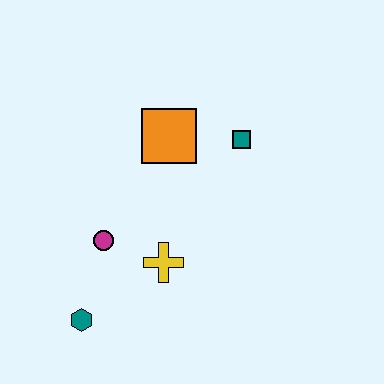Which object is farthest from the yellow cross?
The teal square is farthest from the yellow cross.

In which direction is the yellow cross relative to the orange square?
The yellow cross is below the orange square.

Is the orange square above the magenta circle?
Yes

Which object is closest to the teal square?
The orange square is closest to the teal square.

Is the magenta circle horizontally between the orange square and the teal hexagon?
Yes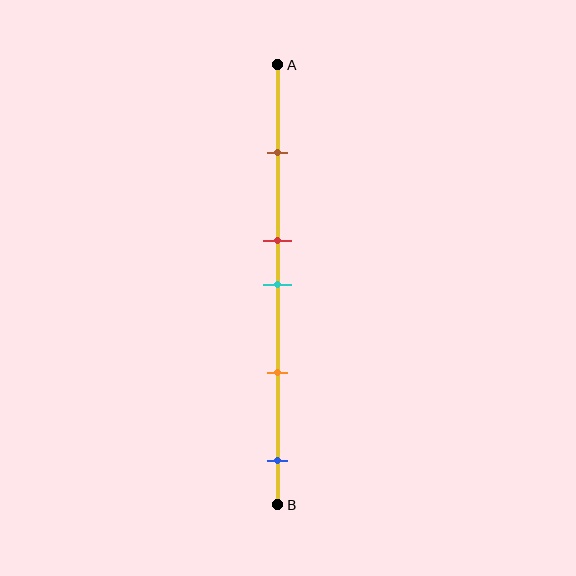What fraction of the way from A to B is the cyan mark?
The cyan mark is approximately 50% (0.5) of the way from A to B.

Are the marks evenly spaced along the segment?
No, the marks are not evenly spaced.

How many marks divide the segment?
There are 5 marks dividing the segment.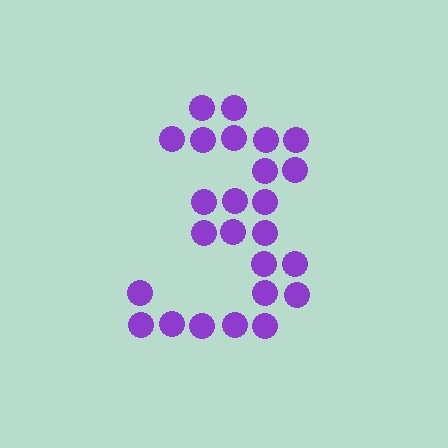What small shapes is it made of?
It is made of small circles.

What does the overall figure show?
The overall figure shows the digit 3.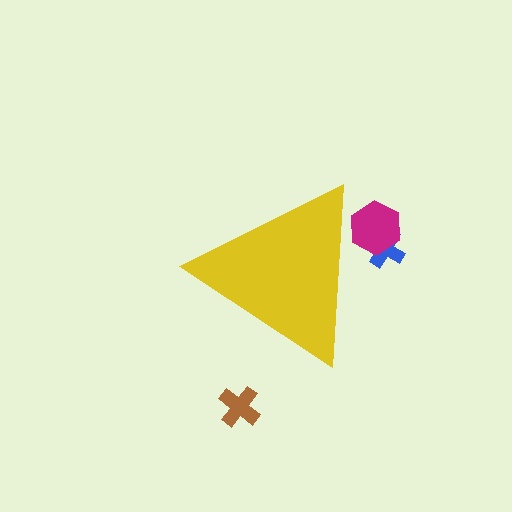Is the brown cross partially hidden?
No, the brown cross is fully visible.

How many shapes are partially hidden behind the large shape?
2 shapes are partially hidden.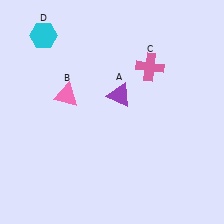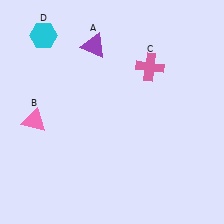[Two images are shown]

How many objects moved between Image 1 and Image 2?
2 objects moved between the two images.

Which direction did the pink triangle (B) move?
The pink triangle (B) moved left.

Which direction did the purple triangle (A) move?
The purple triangle (A) moved up.